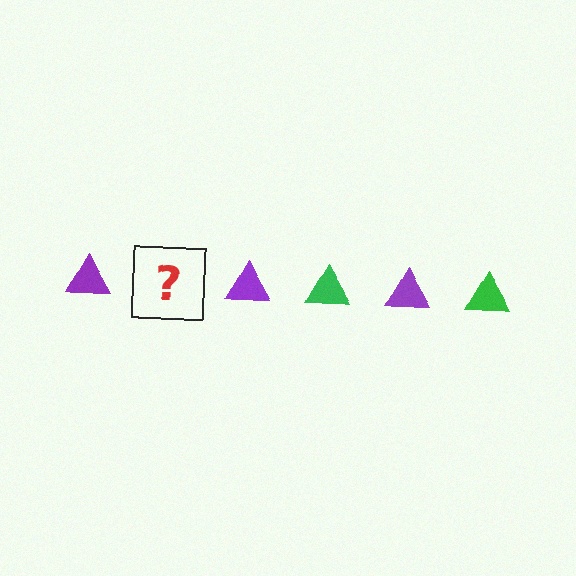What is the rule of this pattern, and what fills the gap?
The rule is that the pattern cycles through purple, green triangles. The gap should be filled with a green triangle.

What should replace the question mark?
The question mark should be replaced with a green triangle.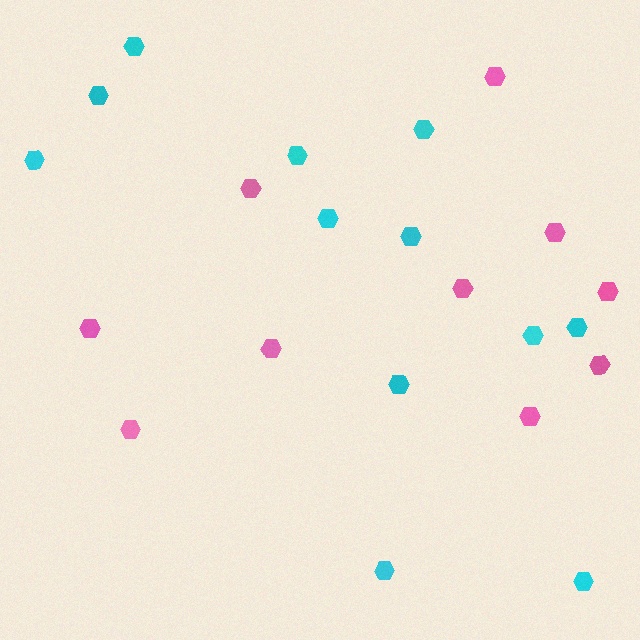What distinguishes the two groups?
There are 2 groups: one group of cyan hexagons (12) and one group of pink hexagons (10).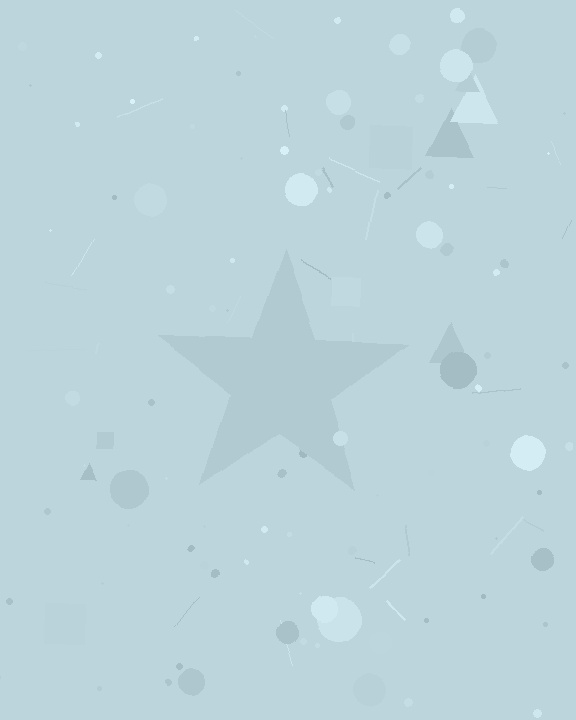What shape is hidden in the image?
A star is hidden in the image.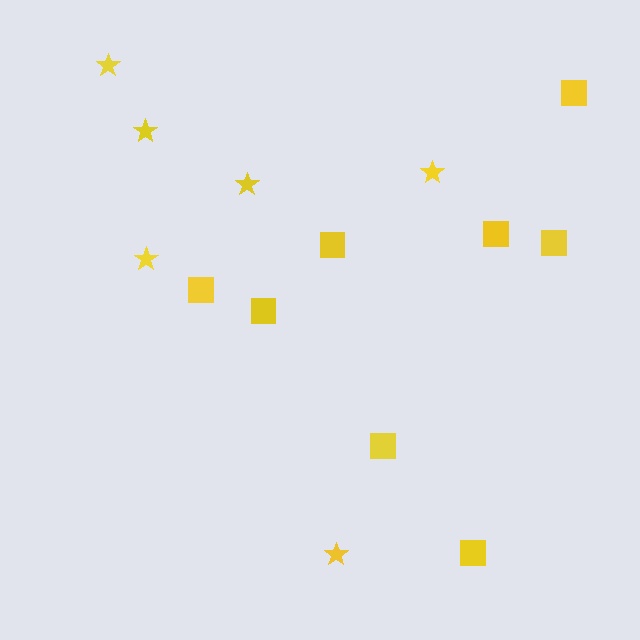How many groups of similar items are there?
There are 2 groups: one group of squares (8) and one group of stars (6).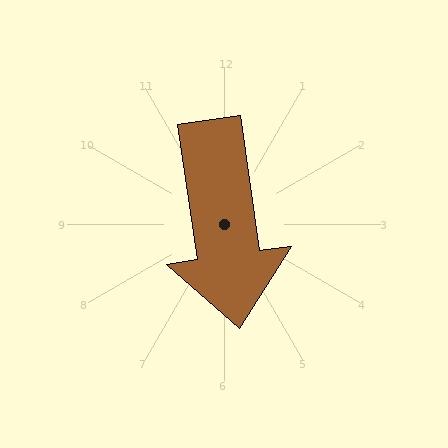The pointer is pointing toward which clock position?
Roughly 6 o'clock.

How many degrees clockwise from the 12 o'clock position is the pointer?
Approximately 172 degrees.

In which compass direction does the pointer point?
South.